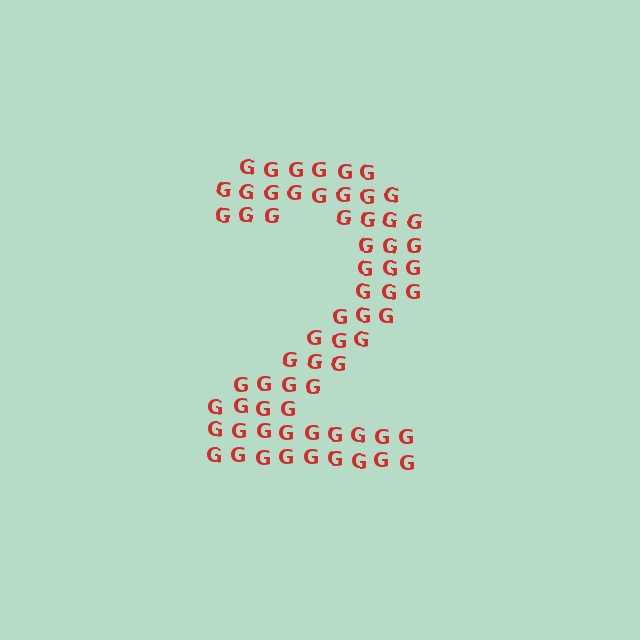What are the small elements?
The small elements are letter G's.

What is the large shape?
The large shape is the digit 2.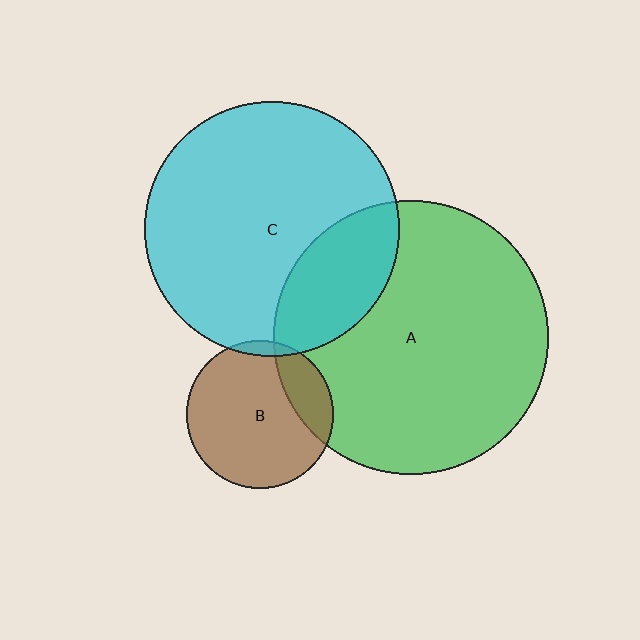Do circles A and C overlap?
Yes.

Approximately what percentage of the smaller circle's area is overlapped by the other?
Approximately 25%.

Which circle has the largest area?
Circle A (green).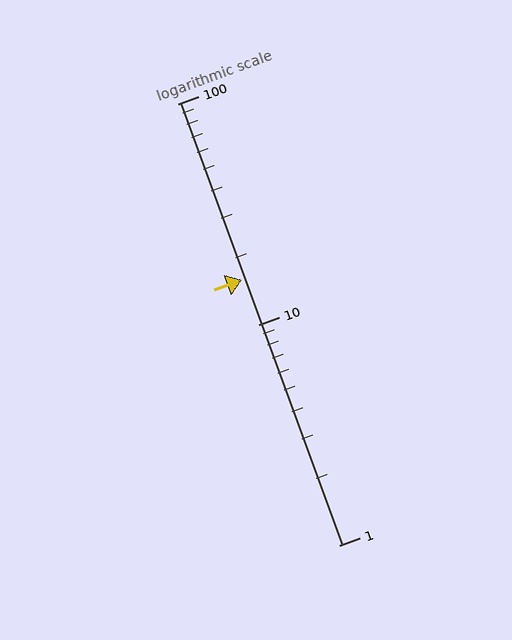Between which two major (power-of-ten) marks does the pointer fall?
The pointer is between 10 and 100.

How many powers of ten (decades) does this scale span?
The scale spans 2 decades, from 1 to 100.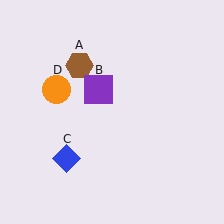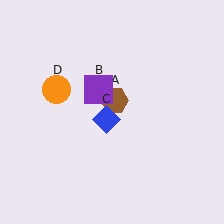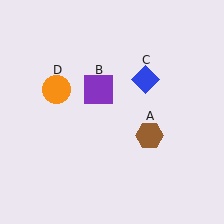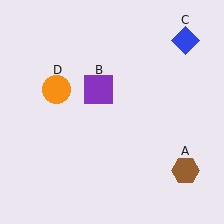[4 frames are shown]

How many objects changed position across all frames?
2 objects changed position: brown hexagon (object A), blue diamond (object C).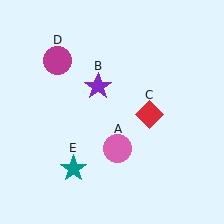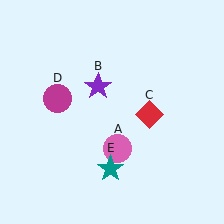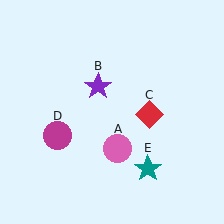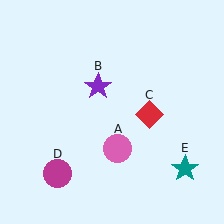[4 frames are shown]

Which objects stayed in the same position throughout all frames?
Pink circle (object A) and purple star (object B) and red diamond (object C) remained stationary.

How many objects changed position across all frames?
2 objects changed position: magenta circle (object D), teal star (object E).